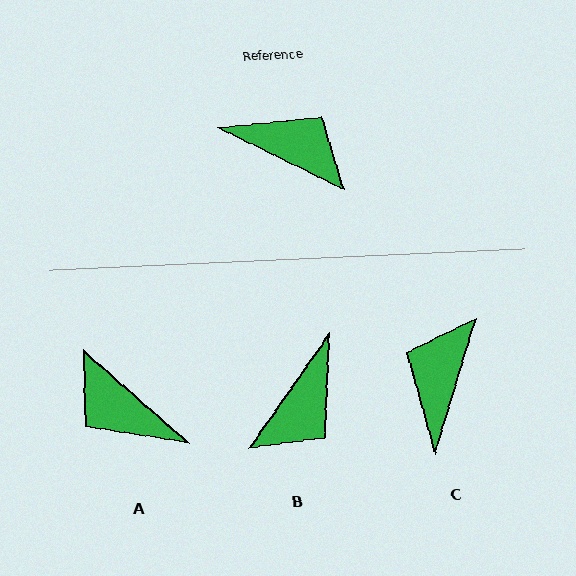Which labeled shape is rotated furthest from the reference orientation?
A, about 165 degrees away.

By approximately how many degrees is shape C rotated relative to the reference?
Approximately 100 degrees counter-clockwise.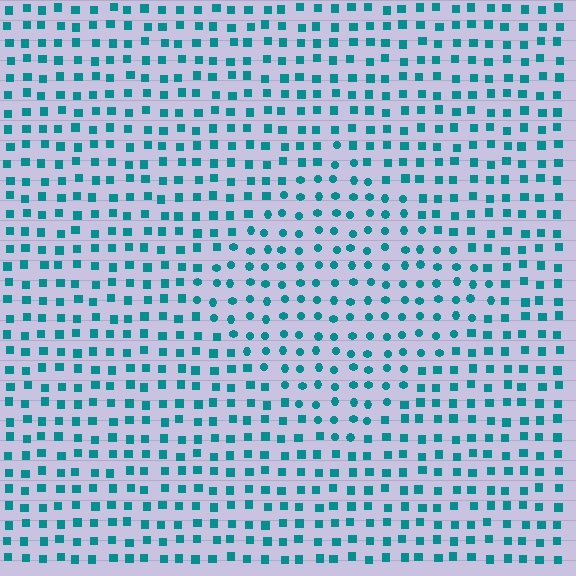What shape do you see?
I see a diamond.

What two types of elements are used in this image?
The image uses circles inside the diamond region and squares outside it.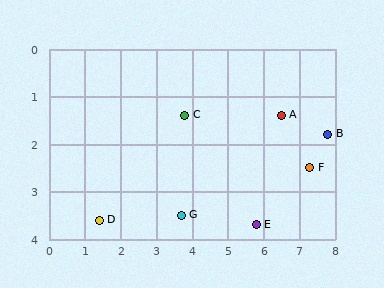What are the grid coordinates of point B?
Point B is at approximately (7.8, 1.8).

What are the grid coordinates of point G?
Point G is at approximately (3.7, 3.5).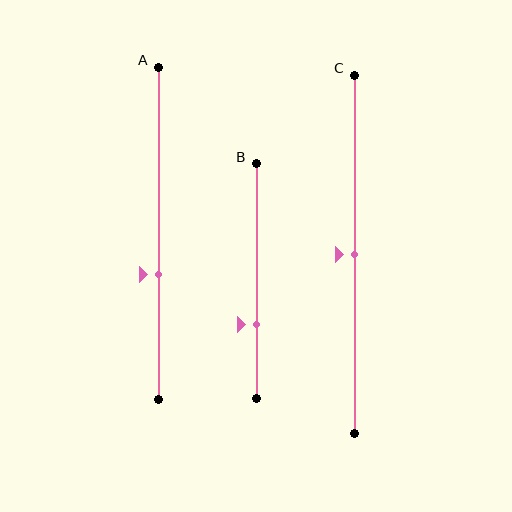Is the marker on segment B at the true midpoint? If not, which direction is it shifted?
No, the marker on segment B is shifted downward by about 19% of the segment length.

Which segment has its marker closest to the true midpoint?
Segment C has its marker closest to the true midpoint.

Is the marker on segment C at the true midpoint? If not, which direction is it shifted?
Yes, the marker on segment C is at the true midpoint.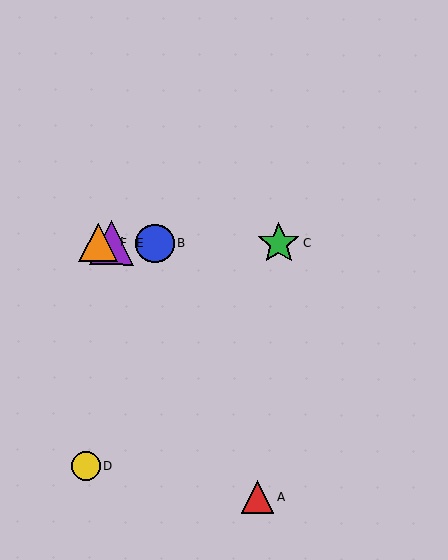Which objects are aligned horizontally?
Objects B, C, E, F are aligned horizontally.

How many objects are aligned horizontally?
4 objects (B, C, E, F) are aligned horizontally.